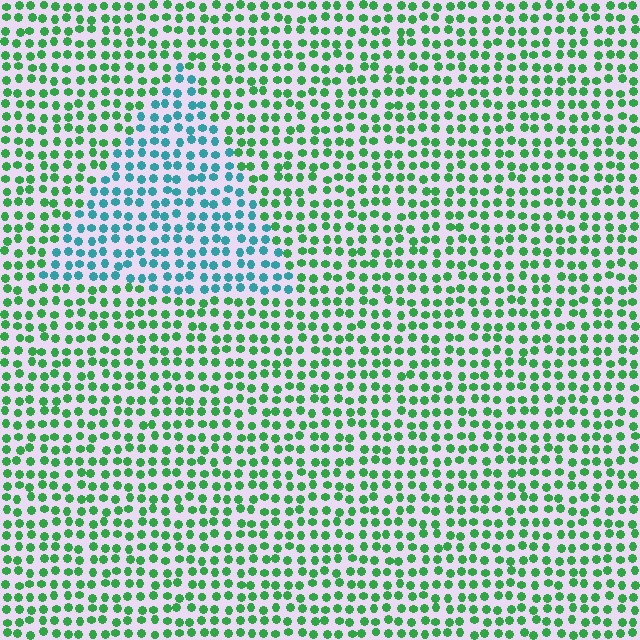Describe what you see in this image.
The image is filled with small green elements in a uniform arrangement. A triangle-shaped region is visible where the elements are tinted to a slightly different hue, forming a subtle color boundary.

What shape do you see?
I see a triangle.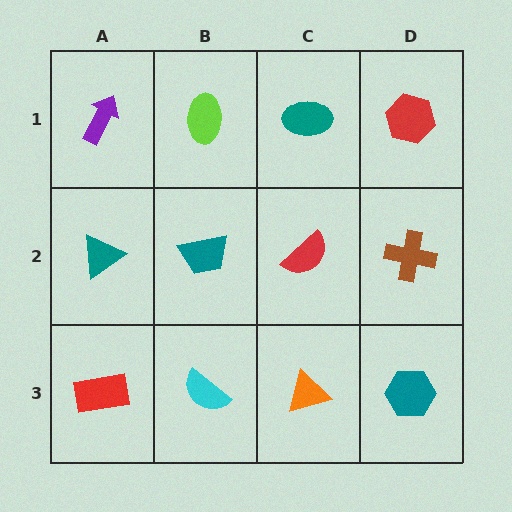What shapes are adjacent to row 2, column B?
A lime ellipse (row 1, column B), a cyan semicircle (row 3, column B), a teal triangle (row 2, column A), a red semicircle (row 2, column C).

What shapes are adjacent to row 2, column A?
A purple arrow (row 1, column A), a red rectangle (row 3, column A), a teal trapezoid (row 2, column B).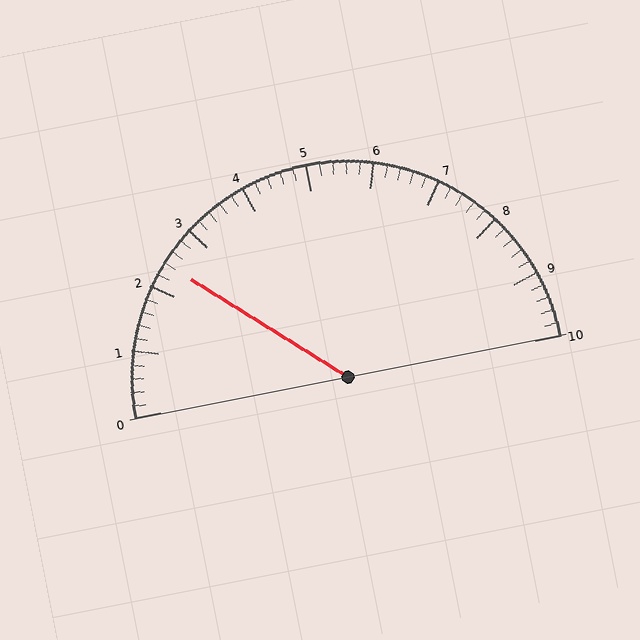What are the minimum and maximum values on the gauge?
The gauge ranges from 0 to 10.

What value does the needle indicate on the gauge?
The needle indicates approximately 2.4.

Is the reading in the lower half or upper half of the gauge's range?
The reading is in the lower half of the range (0 to 10).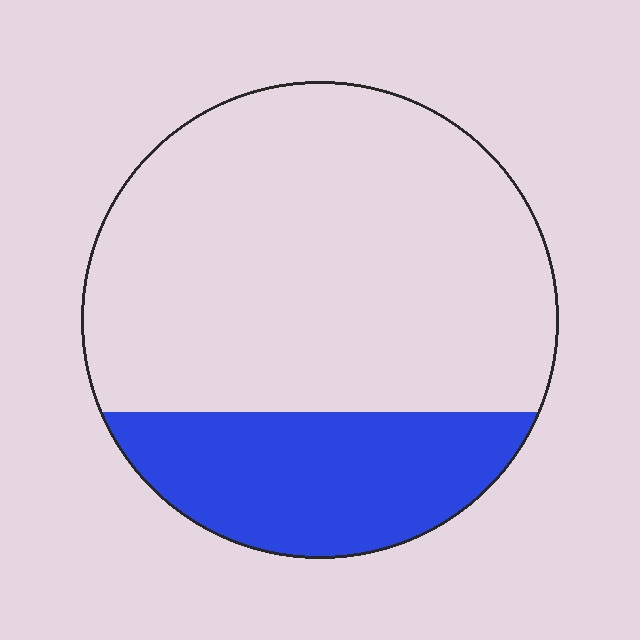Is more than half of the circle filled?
No.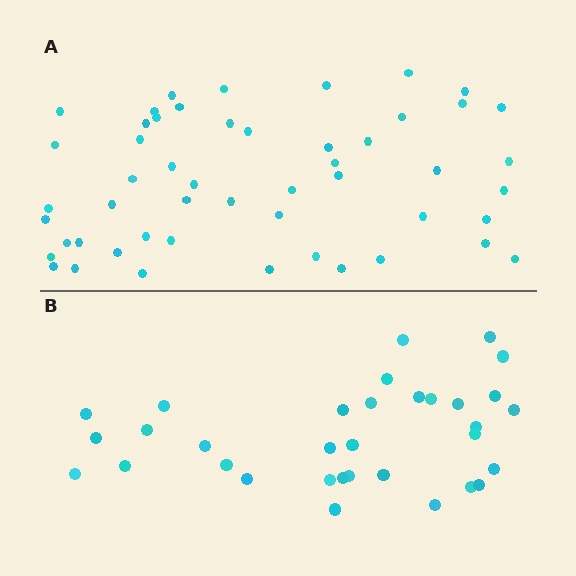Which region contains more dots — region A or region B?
Region A (the top region) has more dots.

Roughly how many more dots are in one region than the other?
Region A has approximately 20 more dots than region B.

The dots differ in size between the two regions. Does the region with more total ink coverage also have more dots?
No. Region B has more total ink coverage because its dots are larger, but region A actually contains more individual dots. Total area can be misleading — the number of items is what matters here.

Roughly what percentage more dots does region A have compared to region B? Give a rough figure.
About 55% more.